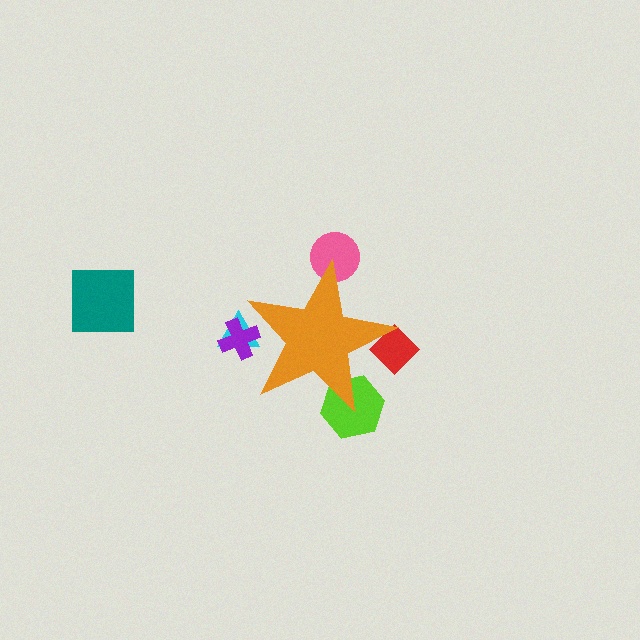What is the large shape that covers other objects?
An orange star.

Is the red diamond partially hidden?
Yes, the red diamond is partially hidden behind the orange star.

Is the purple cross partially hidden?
Yes, the purple cross is partially hidden behind the orange star.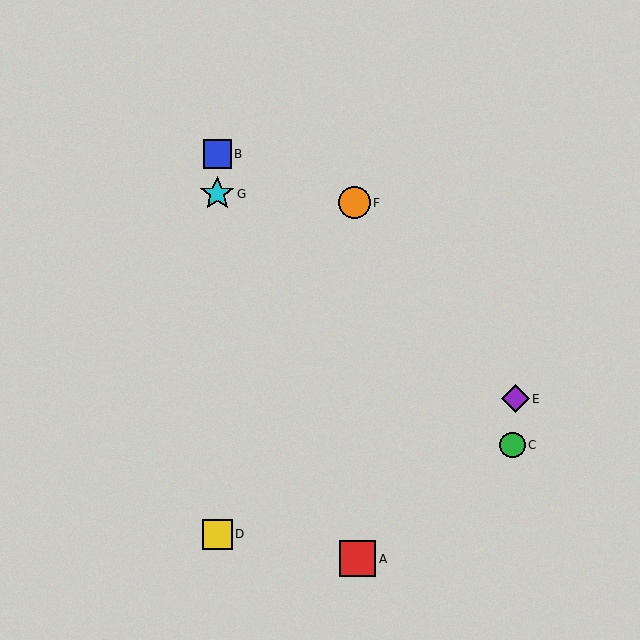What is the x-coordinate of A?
Object A is at x≈358.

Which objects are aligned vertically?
Objects B, D, G are aligned vertically.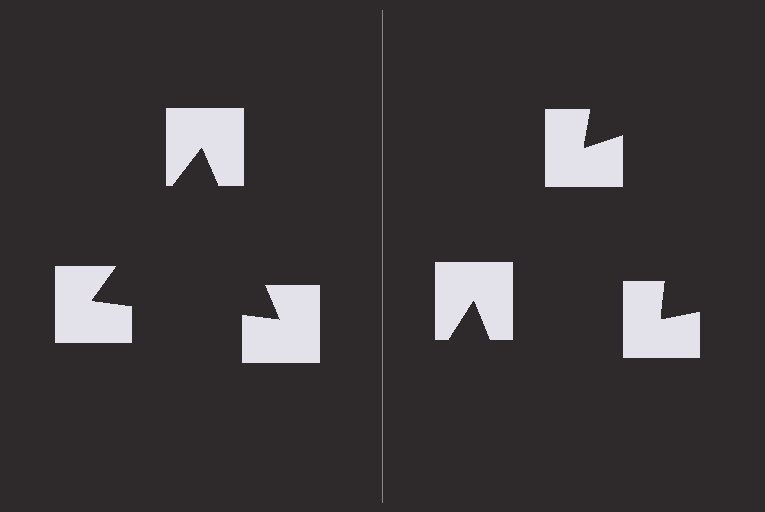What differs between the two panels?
The notched squares are positioned identically on both sides; only the wedge orientations differ. On the left they align to a triangle; on the right they are misaligned.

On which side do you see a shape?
An illusory triangle appears on the left side. On the right side the wedge cuts are rotated, so no coherent shape forms.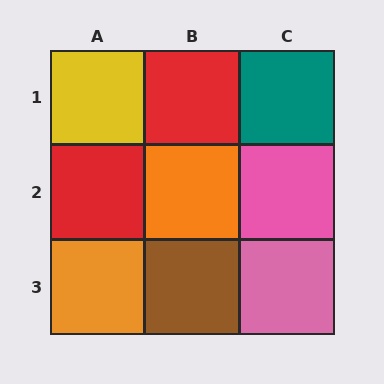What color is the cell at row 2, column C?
Pink.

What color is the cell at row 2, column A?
Red.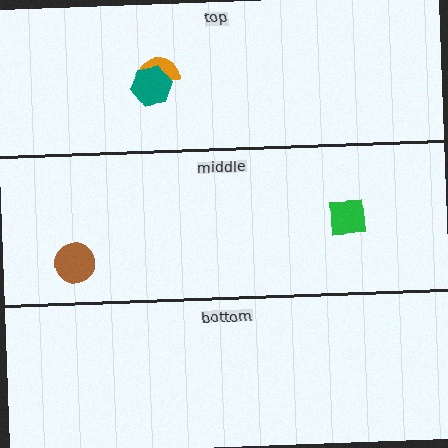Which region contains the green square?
The middle region.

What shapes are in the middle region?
The green square, the brown circle.